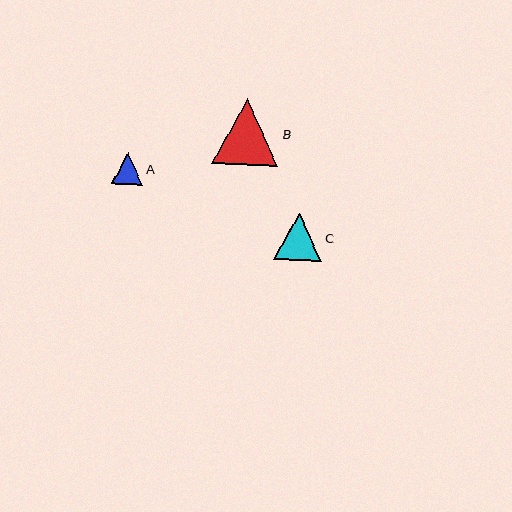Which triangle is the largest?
Triangle B is the largest with a size of approximately 66 pixels.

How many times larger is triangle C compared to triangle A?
Triangle C is approximately 1.5 times the size of triangle A.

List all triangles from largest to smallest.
From largest to smallest: B, C, A.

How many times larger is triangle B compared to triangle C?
Triangle B is approximately 1.4 times the size of triangle C.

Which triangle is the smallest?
Triangle A is the smallest with a size of approximately 31 pixels.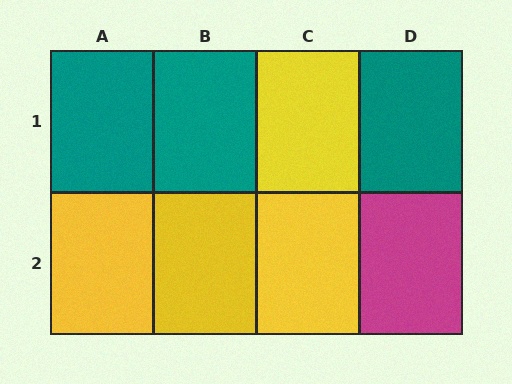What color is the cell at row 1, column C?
Yellow.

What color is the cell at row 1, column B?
Teal.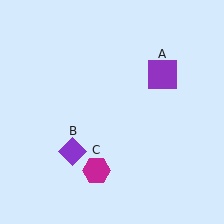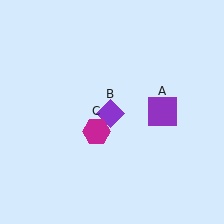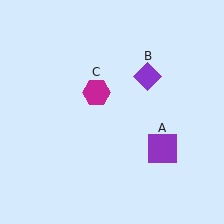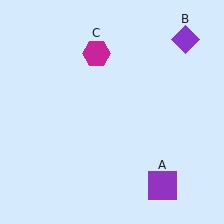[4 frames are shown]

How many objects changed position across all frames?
3 objects changed position: purple square (object A), purple diamond (object B), magenta hexagon (object C).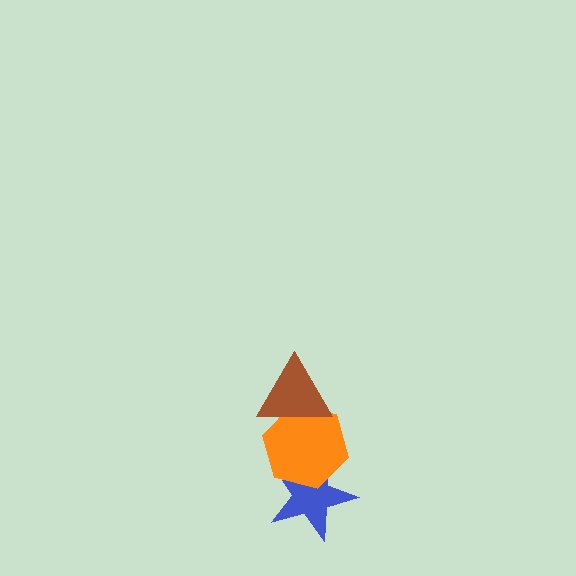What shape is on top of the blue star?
The orange hexagon is on top of the blue star.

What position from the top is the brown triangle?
The brown triangle is 1st from the top.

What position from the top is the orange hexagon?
The orange hexagon is 2nd from the top.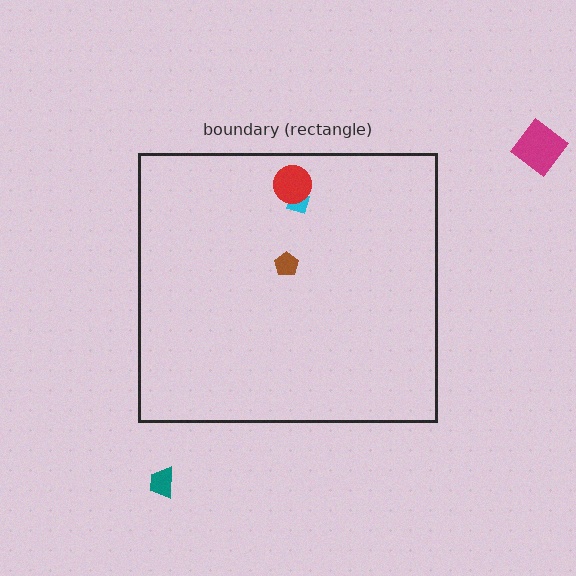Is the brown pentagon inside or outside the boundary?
Inside.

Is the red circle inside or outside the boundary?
Inside.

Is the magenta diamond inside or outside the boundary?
Outside.